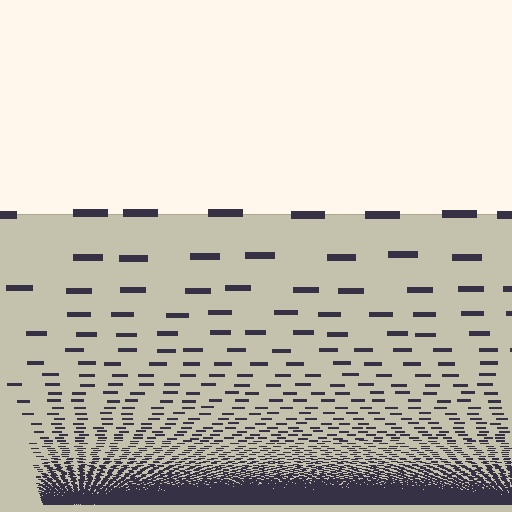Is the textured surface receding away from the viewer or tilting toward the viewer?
The surface appears to tilt toward the viewer. Texture elements get larger and sparser toward the top.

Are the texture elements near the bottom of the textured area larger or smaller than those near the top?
Smaller. The gradient is inverted — elements near the bottom are smaller and denser.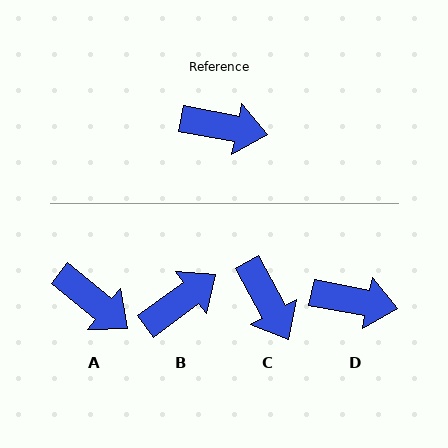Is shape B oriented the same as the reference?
No, it is off by about 47 degrees.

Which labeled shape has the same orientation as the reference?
D.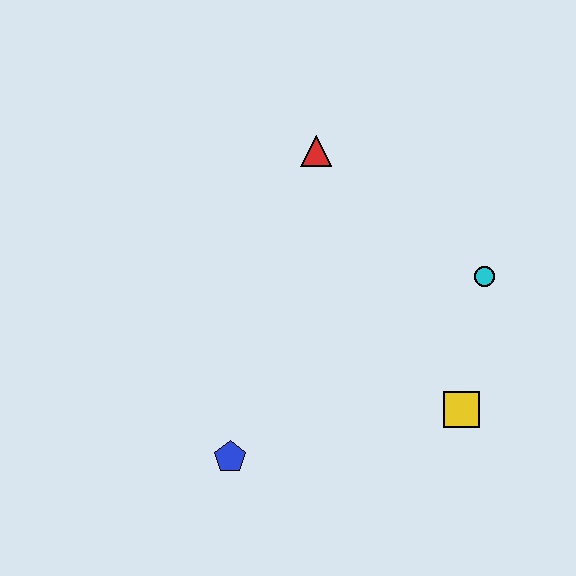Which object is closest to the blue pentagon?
The yellow square is closest to the blue pentagon.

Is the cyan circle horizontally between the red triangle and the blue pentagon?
No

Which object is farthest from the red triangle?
The blue pentagon is farthest from the red triangle.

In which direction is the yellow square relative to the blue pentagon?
The yellow square is to the right of the blue pentagon.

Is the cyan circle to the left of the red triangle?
No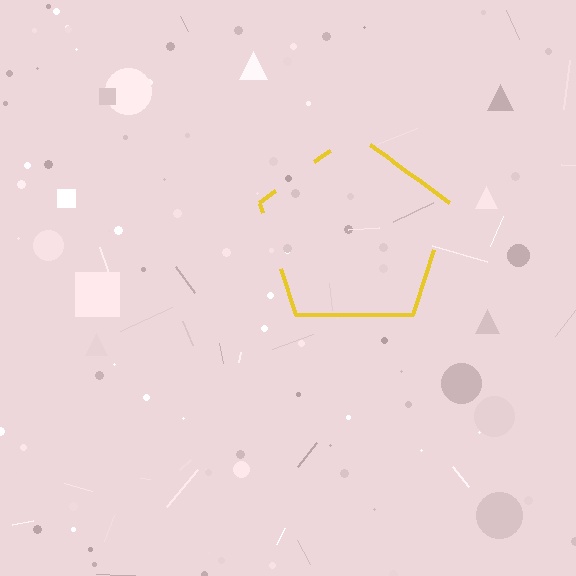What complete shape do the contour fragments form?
The contour fragments form a pentagon.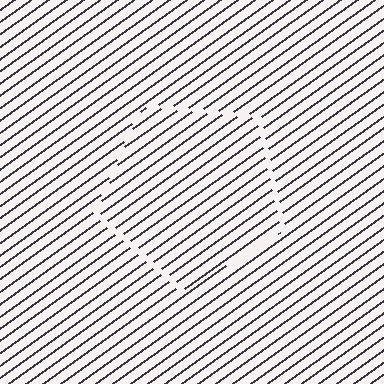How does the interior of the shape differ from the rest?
The interior of the shape contains the same grating, shifted by half a period — the contour is defined by the phase discontinuity where line-ends from the inner and outer gratings abut.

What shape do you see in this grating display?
An illusory pentagon. The interior of the shape contains the same grating, shifted by half a period — the contour is defined by the phase discontinuity where line-ends from the inner and outer gratings abut.